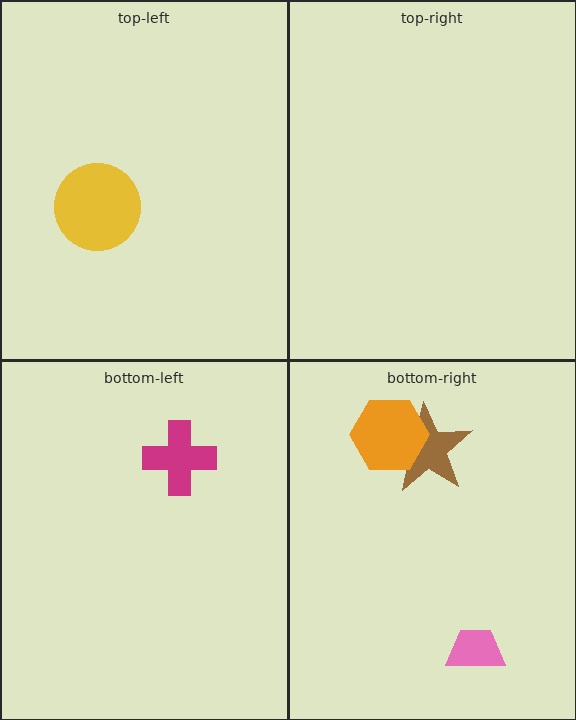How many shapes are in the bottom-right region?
3.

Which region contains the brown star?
The bottom-right region.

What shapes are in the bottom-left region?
The magenta cross.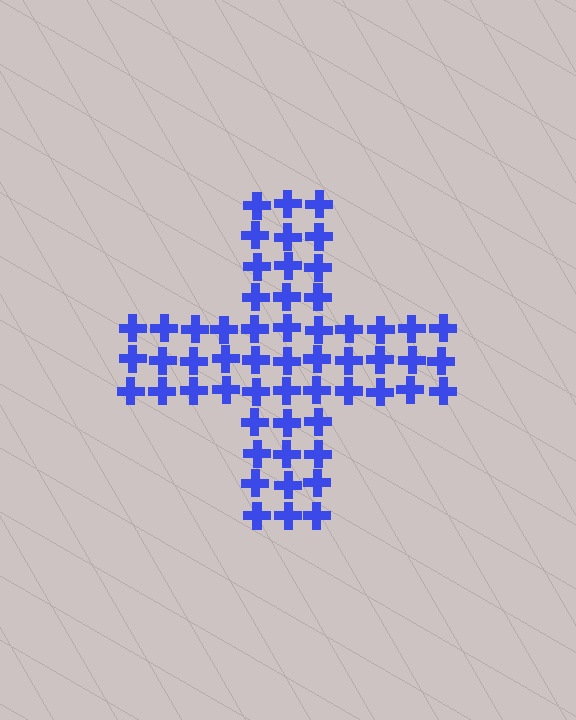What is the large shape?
The large shape is a cross.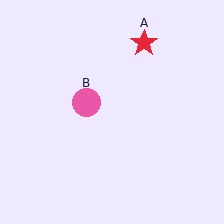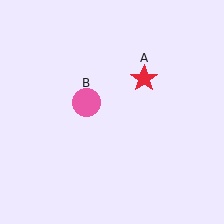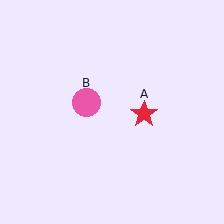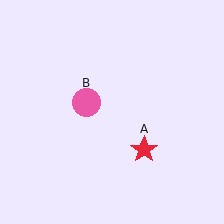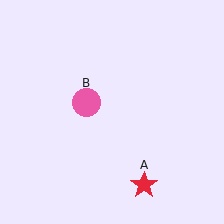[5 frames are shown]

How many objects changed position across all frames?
1 object changed position: red star (object A).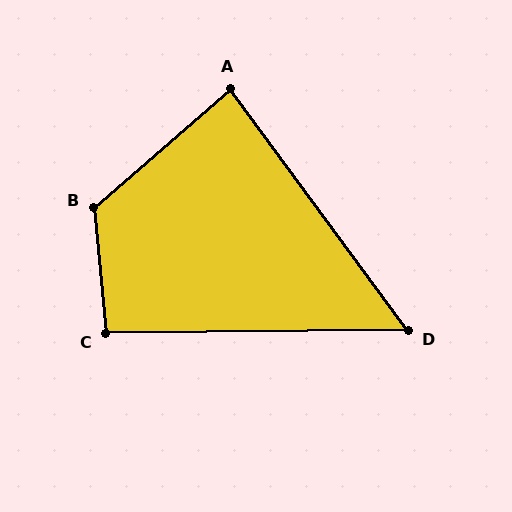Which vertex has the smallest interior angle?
D, at approximately 54 degrees.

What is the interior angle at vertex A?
Approximately 85 degrees (approximately right).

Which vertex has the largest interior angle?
B, at approximately 126 degrees.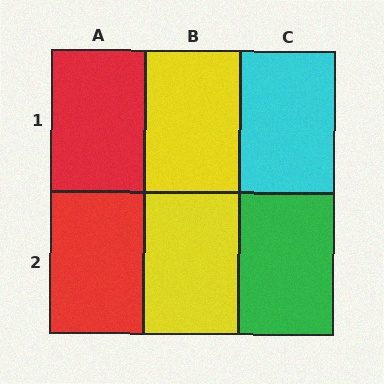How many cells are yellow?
2 cells are yellow.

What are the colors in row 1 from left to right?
Red, yellow, cyan.